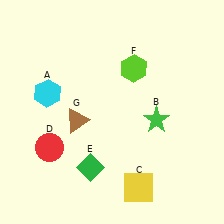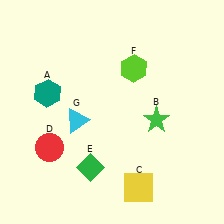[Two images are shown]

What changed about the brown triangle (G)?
In Image 1, G is brown. In Image 2, it changed to cyan.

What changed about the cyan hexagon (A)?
In Image 1, A is cyan. In Image 2, it changed to teal.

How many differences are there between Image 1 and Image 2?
There are 2 differences between the two images.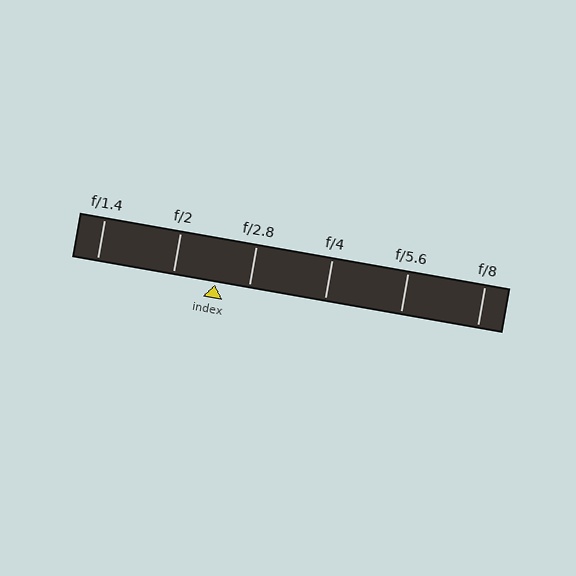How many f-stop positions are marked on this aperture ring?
There are 6 f-stop positions marked.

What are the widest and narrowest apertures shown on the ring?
The widest aperture shown is f/1.4 and the narrowest is f/8.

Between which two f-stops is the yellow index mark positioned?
The index mark is between f/2 and f/2.8.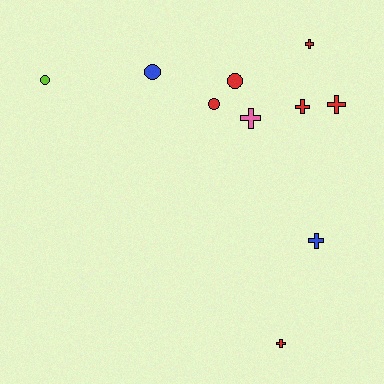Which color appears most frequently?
Red, with 6 objects.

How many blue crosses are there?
There is 1 blue cross.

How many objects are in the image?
There are 10 objects.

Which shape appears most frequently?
Cross, with 6 objects.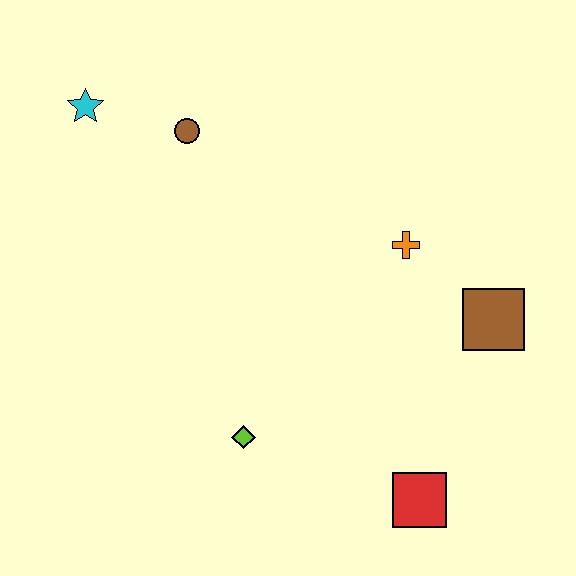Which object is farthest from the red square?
The cyan star is farthest from the red square.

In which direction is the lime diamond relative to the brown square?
The lime diamond is to the left of the brown square.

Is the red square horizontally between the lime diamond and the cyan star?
No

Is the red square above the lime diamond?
No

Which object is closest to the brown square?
The orange cross is closest to the brown square.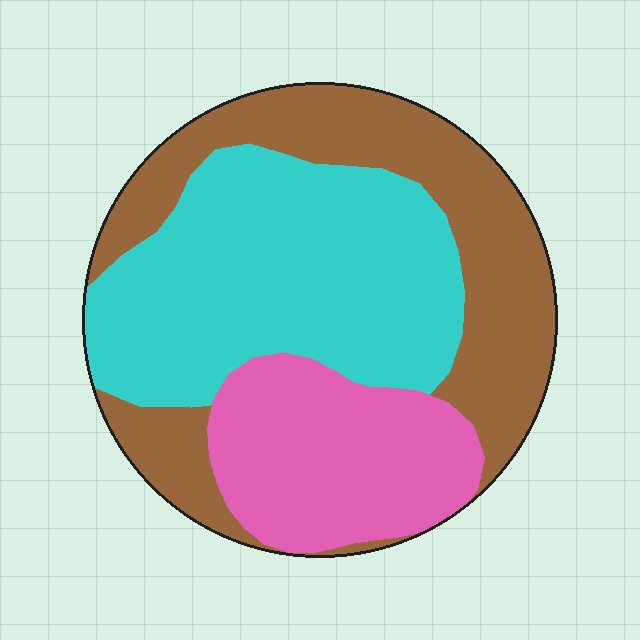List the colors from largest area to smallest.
From largest to smallest: cyan, brown, pink.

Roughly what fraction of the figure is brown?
Brown covers 36% of the figure.